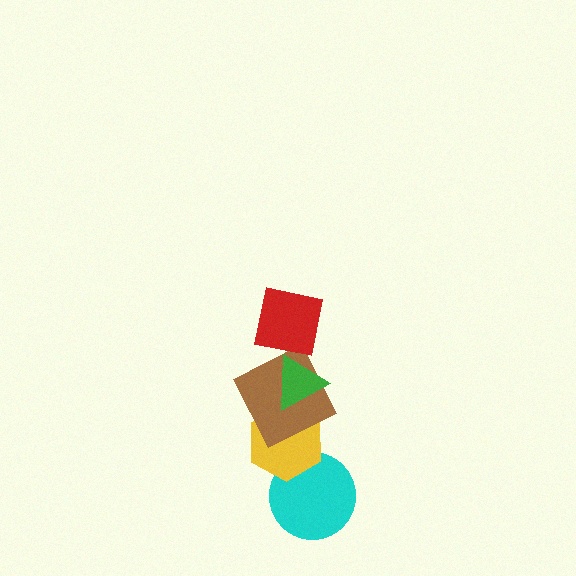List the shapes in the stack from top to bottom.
From top to bottom: the red square, the green triangle, the brown square, the yellow hexagon, the cyan circle.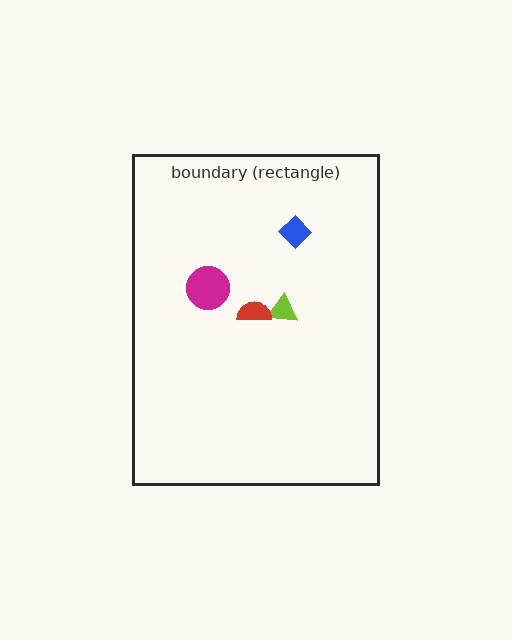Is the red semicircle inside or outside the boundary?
Inside.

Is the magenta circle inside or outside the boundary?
Inside.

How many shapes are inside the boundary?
4 inside, 0 outside.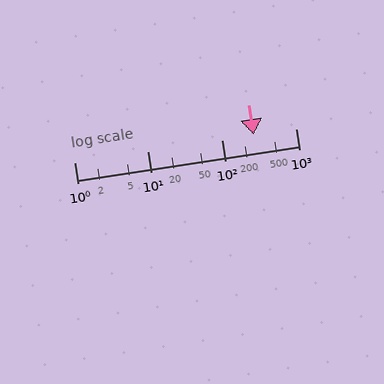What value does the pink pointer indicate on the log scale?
The pointer indicates approximately 270.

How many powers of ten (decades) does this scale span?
The scale spans 3 decades, from 1 to 1000.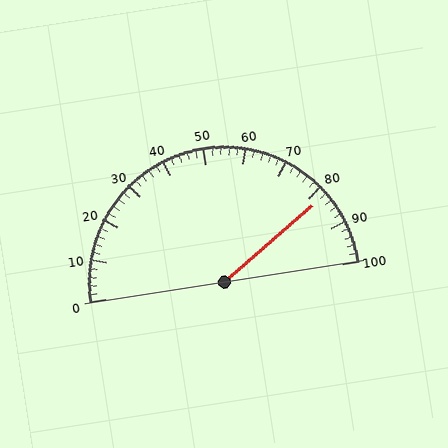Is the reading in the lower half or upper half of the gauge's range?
The reading is in the upper half of the range (0 to 100).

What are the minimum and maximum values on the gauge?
The gauge ranges from 0 to 100.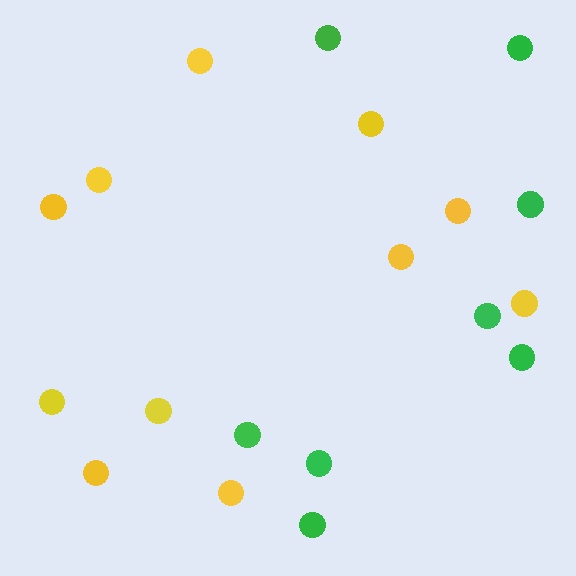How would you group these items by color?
There are 2 groups: one group of green circles (8) and one group of yellow circles (11).